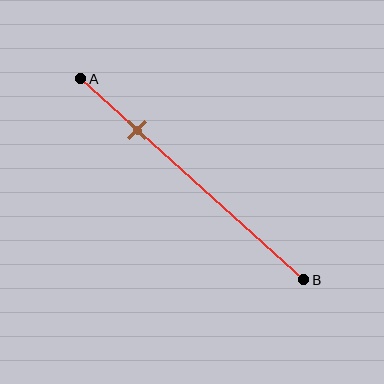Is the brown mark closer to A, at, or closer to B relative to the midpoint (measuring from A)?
The brown mark is closer to point A than the midpoint of segment AB.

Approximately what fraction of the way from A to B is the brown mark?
The brown mark is approximately 25% of the way from A to B.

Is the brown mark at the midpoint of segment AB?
No, the mark is at about 25% from A, not at the 50% midpoint.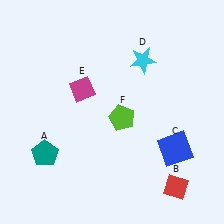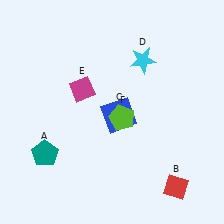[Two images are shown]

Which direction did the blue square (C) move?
The blue square (C) moved left.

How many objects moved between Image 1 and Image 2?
1 object moved between the two images.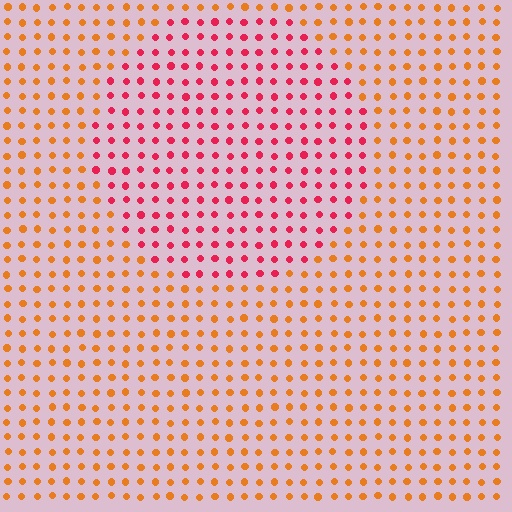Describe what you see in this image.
The image is filled with small orange elements in a uniform arrangement. A circle-shaped region is visible where the elements are tinted to a slightly different hue, forming a subtle color boundary.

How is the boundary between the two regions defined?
The boundary is defined purely by a slight shift in hue (about 43 degrees). Spacing, size, and orientation are identical on both sides.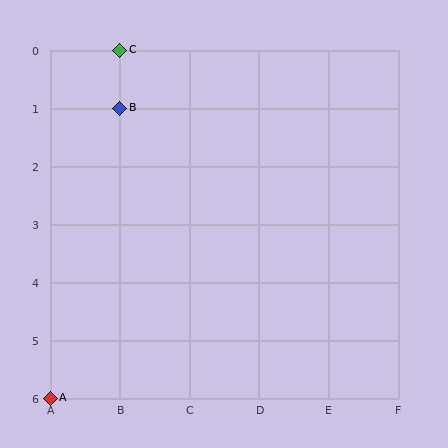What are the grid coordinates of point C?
Point C is at grid coordinates (B, 0).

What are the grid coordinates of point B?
Point B is at grid coordinates (B, 1).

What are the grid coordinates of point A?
Point A is at grid coordinates (A, 6).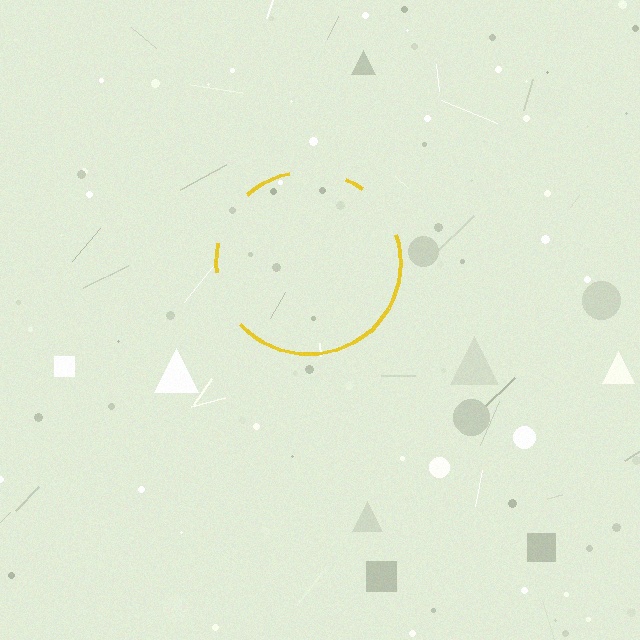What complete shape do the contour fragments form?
The contour fragments form a circle.